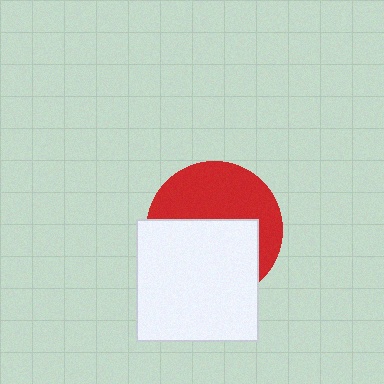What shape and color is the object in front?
The object in front is a white square.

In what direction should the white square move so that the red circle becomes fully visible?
The white square should move down. That is the shortest direction to clear the overlap and leave the red circle fully visible.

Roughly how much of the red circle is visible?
About half of it is visible (roughly 48%).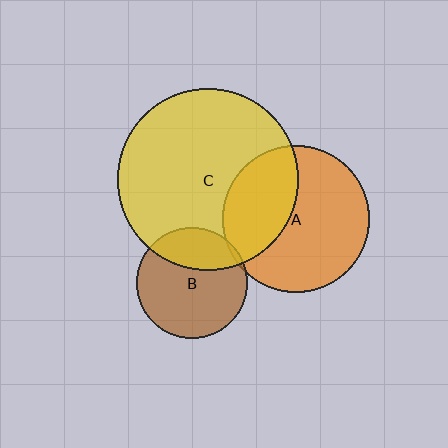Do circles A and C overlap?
Yes.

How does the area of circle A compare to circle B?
Approximately 1.8 times.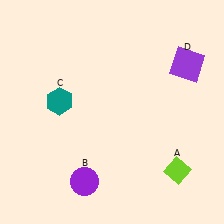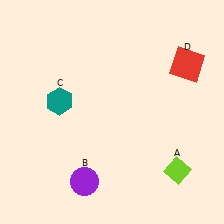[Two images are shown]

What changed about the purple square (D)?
In Image 1, D is purple. In Image 2, it changed to red.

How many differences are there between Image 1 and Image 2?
There is 1 difference between the two images.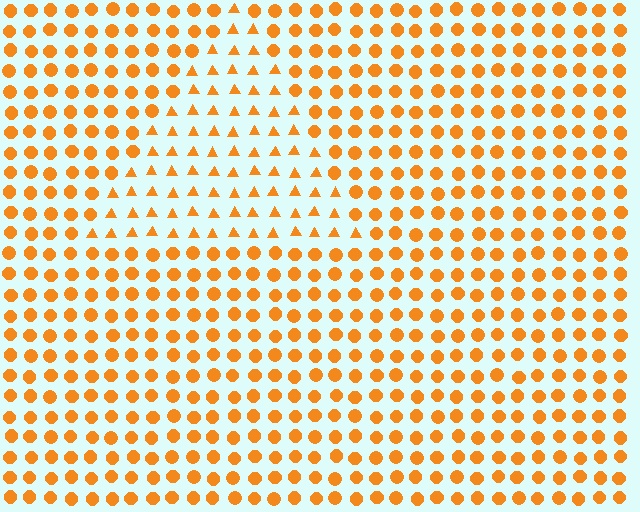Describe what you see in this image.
The image is filled with small orange elements arranged in a uniform grid. A triangle-shaped region contains triangles, while the surrounding area contains circles. The boundary is defined purely by the change in element shape.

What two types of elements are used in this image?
The image uses triangles inside the triangle region and circles outside it.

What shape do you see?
I see a triangle.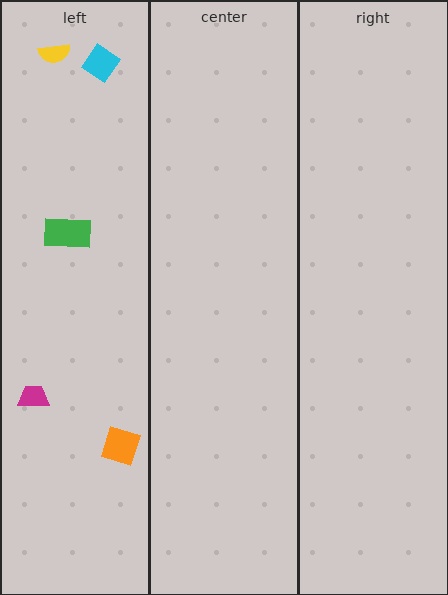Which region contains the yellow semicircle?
The left region.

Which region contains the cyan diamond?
The left region.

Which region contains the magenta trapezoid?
The left region.